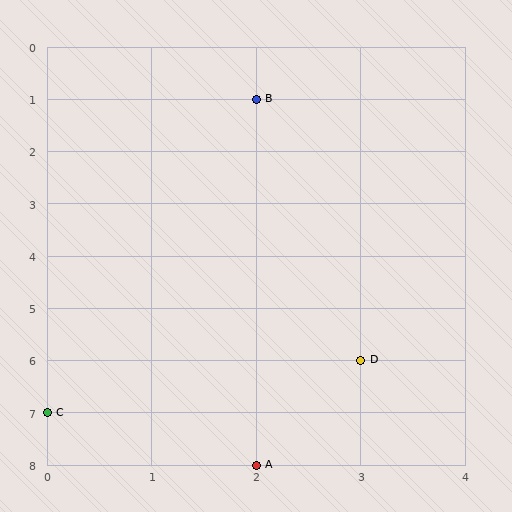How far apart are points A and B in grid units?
Points A and B are 7 rows apart.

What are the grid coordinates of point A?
Point A is at grid coordinates (2, 8).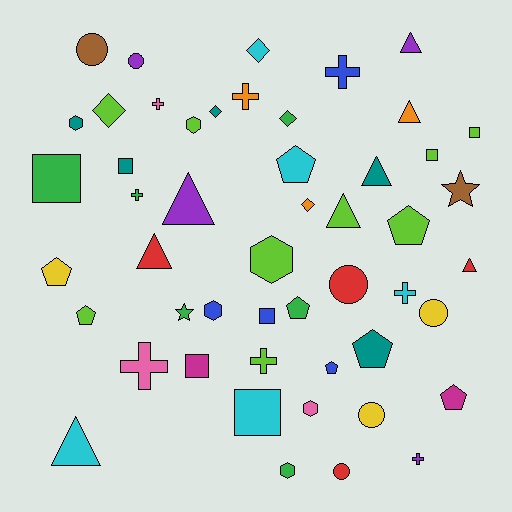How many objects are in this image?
There are 50 objects.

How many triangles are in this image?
There are 8 triangles.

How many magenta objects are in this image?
There are 2 magenta objects.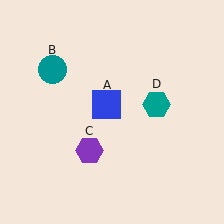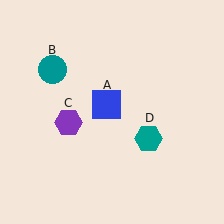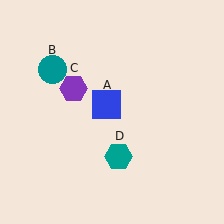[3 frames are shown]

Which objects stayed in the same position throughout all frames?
Blue square (object A) and teal circle (object B) remained stationary.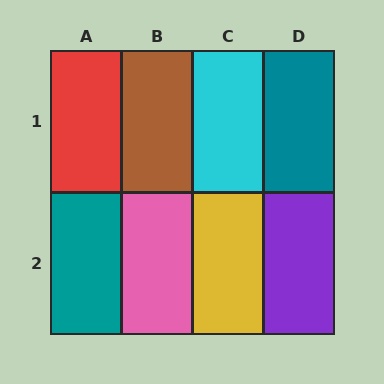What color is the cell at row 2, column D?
Purple.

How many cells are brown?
1 cell is brown.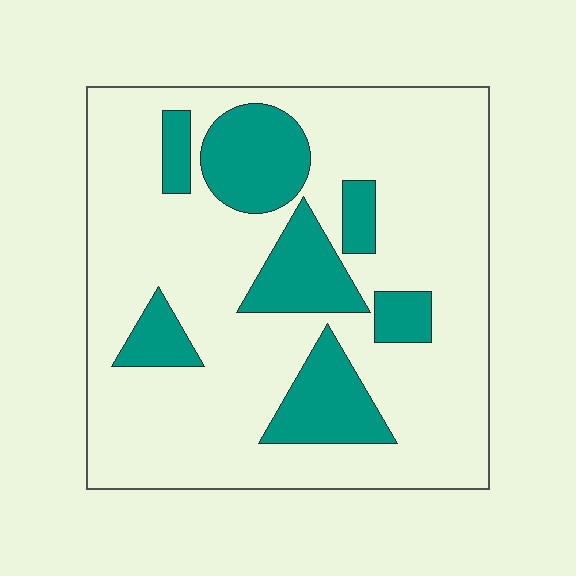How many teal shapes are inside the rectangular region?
7.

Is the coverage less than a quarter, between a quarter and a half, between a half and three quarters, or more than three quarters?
Less than a quarter.